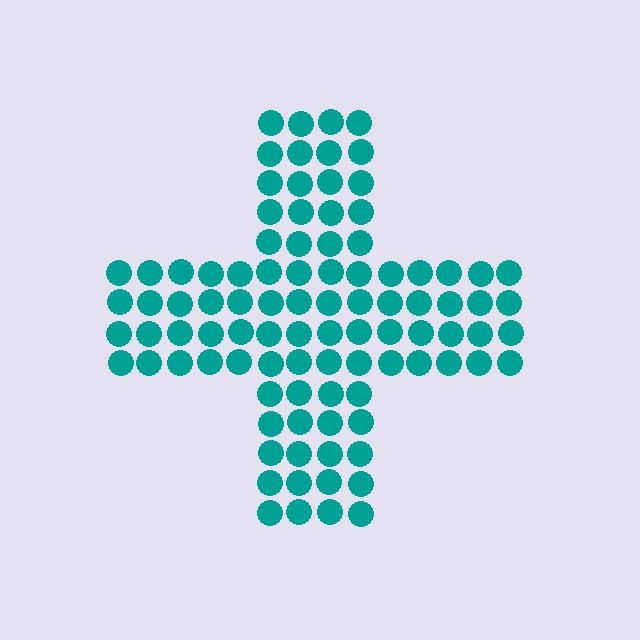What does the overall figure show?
The overall figure shows a cross.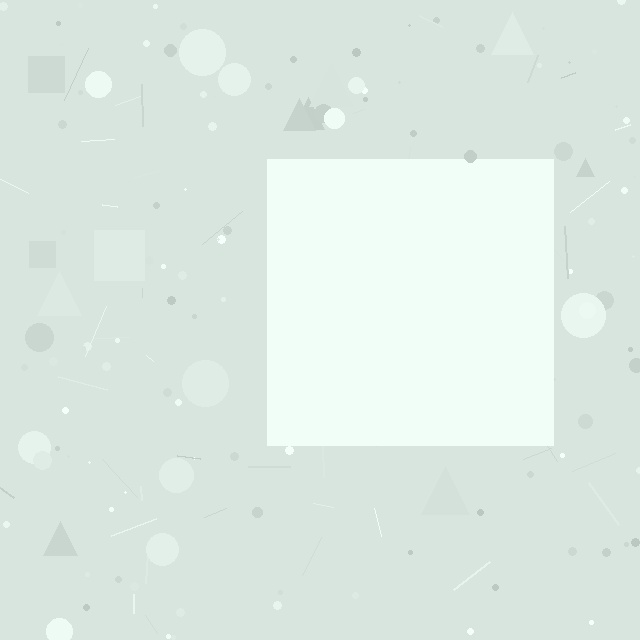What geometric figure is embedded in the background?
A square is embedded in the background.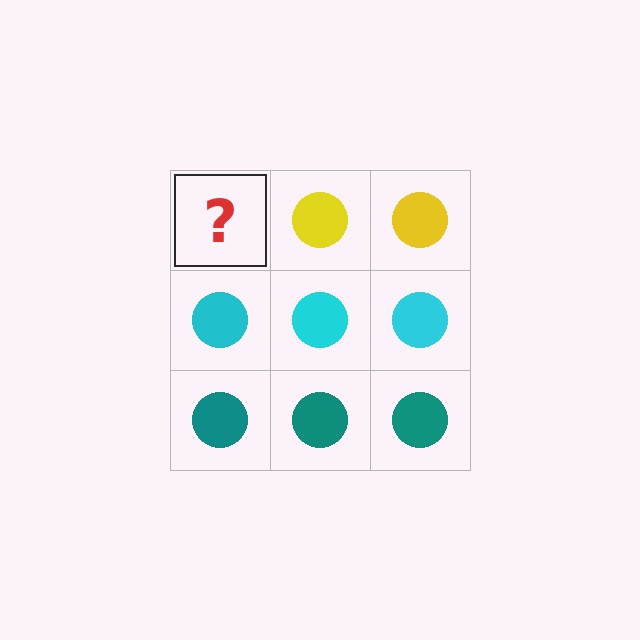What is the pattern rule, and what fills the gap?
The rule is that each row has a consistent color. The gap should be filled with a yellow circle.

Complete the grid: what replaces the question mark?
The question mark should be replaced with a yellow circle.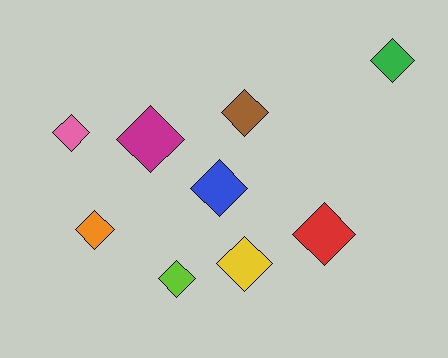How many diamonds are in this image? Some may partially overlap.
There are 9 diamonds.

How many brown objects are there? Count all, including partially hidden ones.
There is 1 brown object.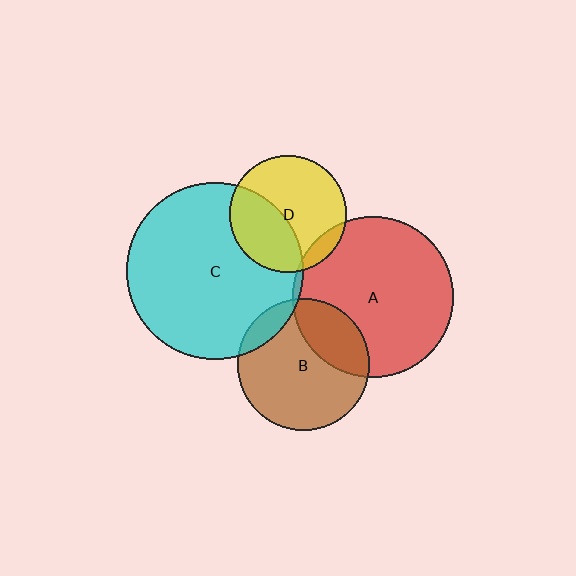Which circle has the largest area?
Circle C (cyan).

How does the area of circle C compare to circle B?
Approximately 1.8 times.